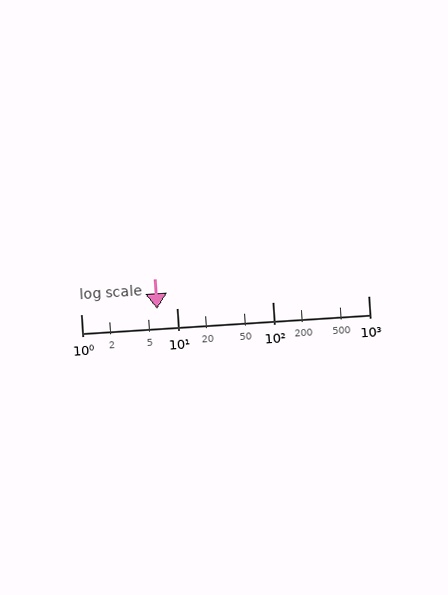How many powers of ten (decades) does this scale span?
The scale spans 3 decades, from 1 to 1000.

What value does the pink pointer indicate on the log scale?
The pointer indicates approximately 6.2.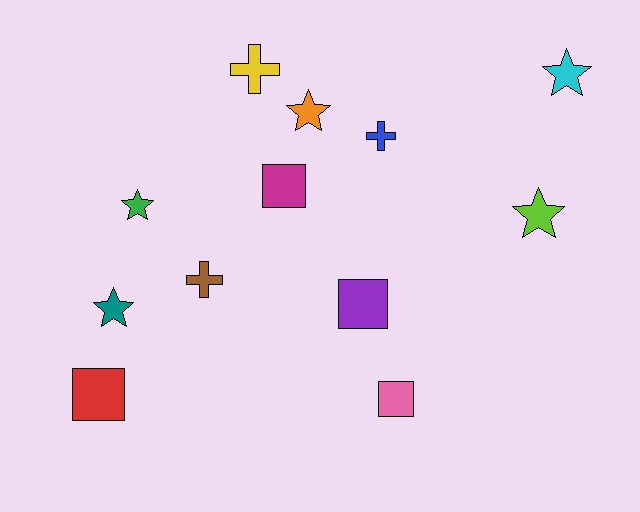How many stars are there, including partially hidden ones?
There are 5 stars.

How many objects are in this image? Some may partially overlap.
There are 12 objects.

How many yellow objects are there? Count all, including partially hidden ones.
There is 1 yellow object.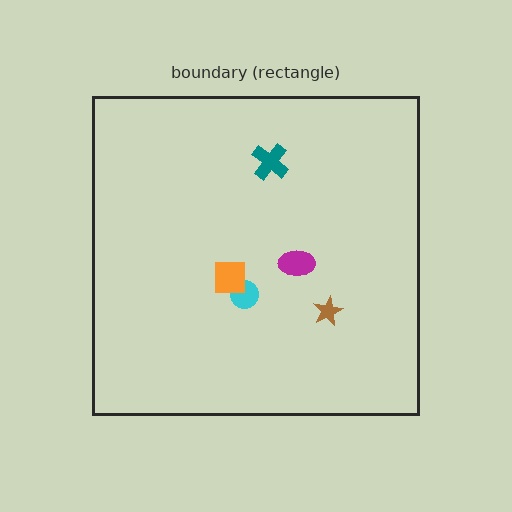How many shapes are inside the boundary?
5 inside, 0 outside.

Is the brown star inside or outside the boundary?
Inside.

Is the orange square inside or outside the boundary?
Inside.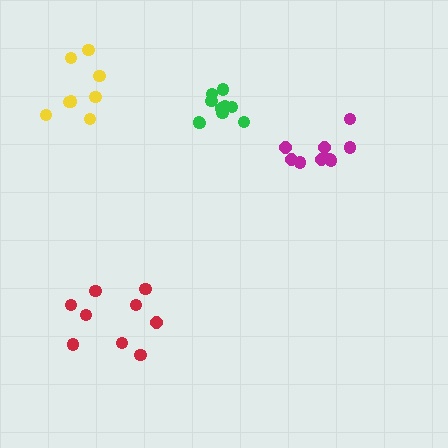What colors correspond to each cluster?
The clusters are colored: red, magenta, yellow, green.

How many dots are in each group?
Group 1: 9 dots, Group 2: 9 dots, Group 3: 8 dots, Group 4: 10 dots (36 total).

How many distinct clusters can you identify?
There are 4 distinct clusters.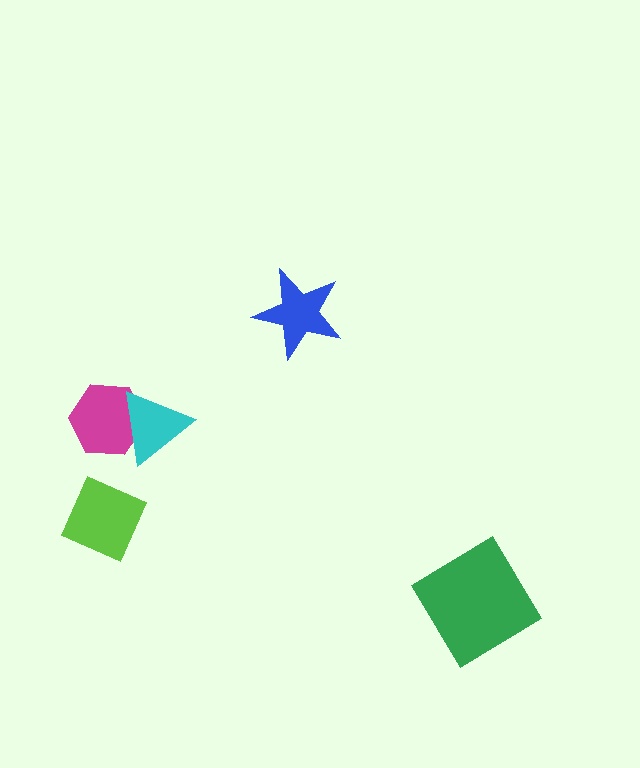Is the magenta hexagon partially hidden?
Yes, it is partially covered by another shape.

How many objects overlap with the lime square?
0 objects overlap with the lime square.